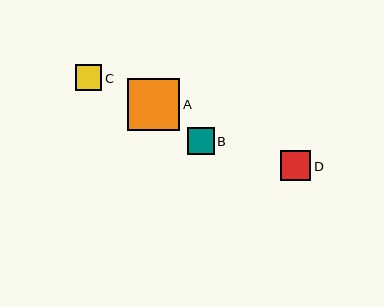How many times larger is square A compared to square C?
Square A is approximately 2.0 times the size of square C.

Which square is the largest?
Square A is the largest with a size of approximately 53 pixels.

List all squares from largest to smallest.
From largest to smallest: A, D, B, C.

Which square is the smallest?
Square C is the smallest with a size of approximately 26 pixels.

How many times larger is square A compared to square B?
Square A is approximately 2.0 times the size of square B.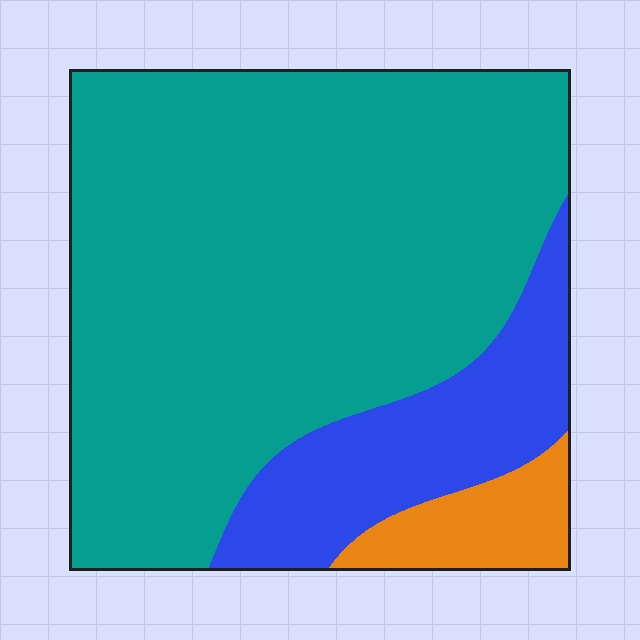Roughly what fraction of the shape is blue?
Blue covers about 20% of the shape.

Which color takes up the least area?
Orange, at roughly 5%.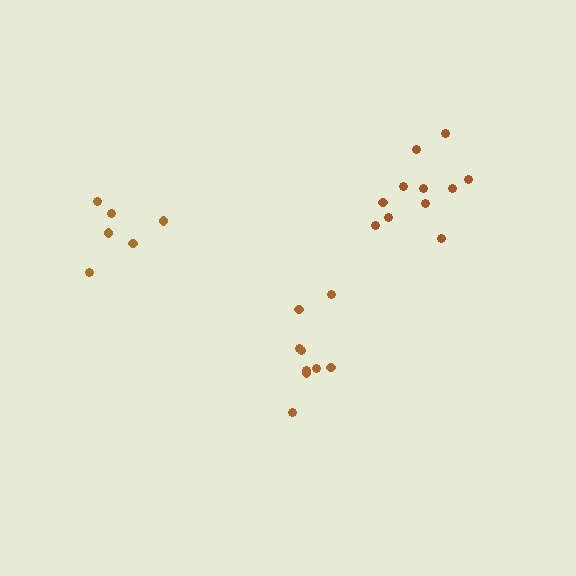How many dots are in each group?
Group 1: 9 dots, Group 2: 11 dots, Group 3: 6 dots (26 total).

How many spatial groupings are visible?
There are 3 spatial groupings.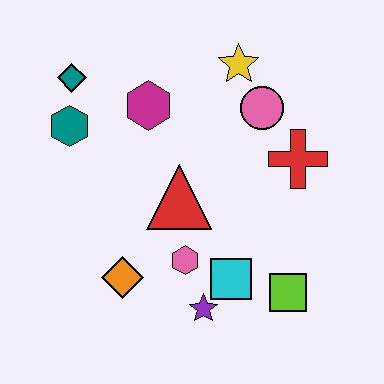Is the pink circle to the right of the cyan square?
Yes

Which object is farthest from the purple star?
The teal diamond is farthest from the purple star.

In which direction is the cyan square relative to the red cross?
The cyan square is below the red cross.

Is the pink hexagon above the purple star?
Yes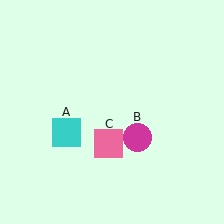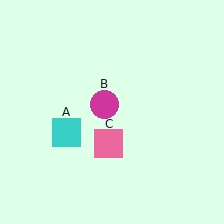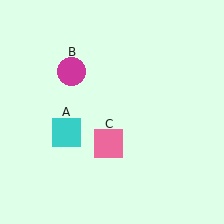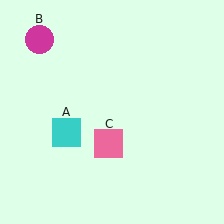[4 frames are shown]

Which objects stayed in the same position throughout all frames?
Cyan square (object A) and pink square (object C) remained stationary.